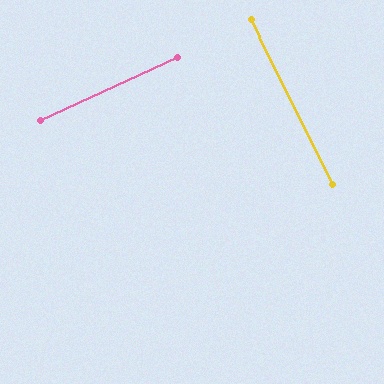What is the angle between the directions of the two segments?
Approximately 88 degrees.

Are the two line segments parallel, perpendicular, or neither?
Perpendicular — they meet at approximately 88°.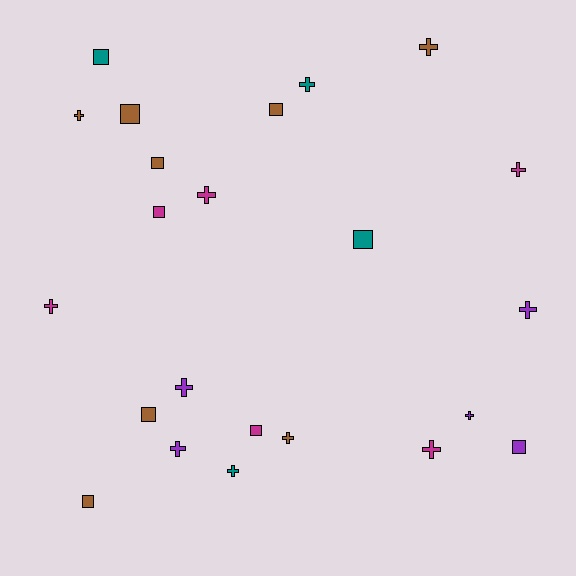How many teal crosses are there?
There are 2 teal crosses.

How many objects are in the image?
There are 23 objects.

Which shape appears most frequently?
Cross, with 13 objects.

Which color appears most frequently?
Brown, with 8 objects.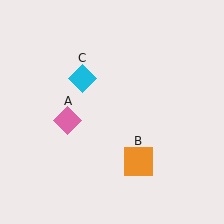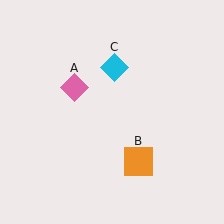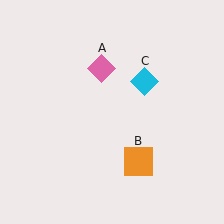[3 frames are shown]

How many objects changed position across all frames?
2 objects changed position: pink diamond (object A), cyan diamond (object C).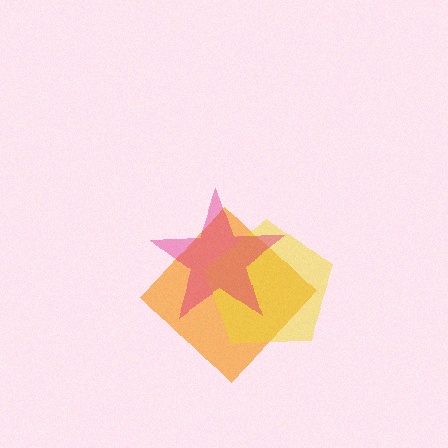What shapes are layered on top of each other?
The layered shapes are: an orange diamond, a yellow pentagon, a magenta star.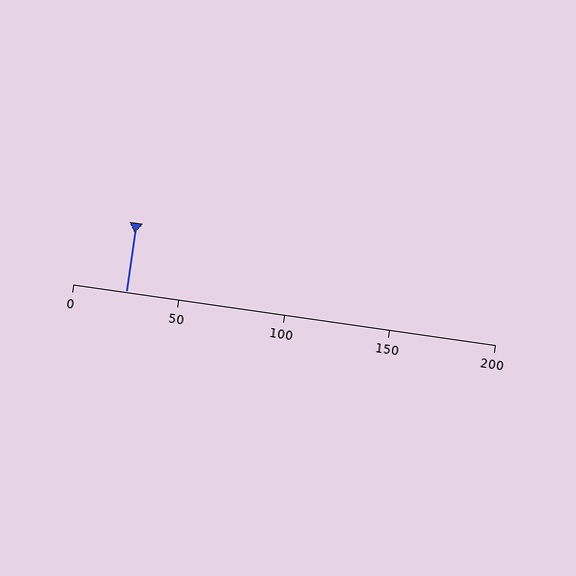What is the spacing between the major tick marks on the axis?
The major ticks are spaced 50 apart.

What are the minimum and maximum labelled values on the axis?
The axis runs from 0 to 200.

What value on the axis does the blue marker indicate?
The marker indicates approximately 25.